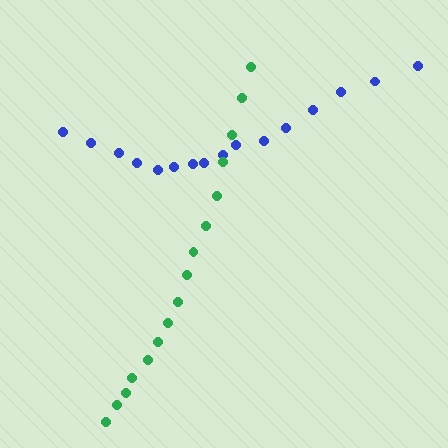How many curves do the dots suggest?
There are 2 distinct paths.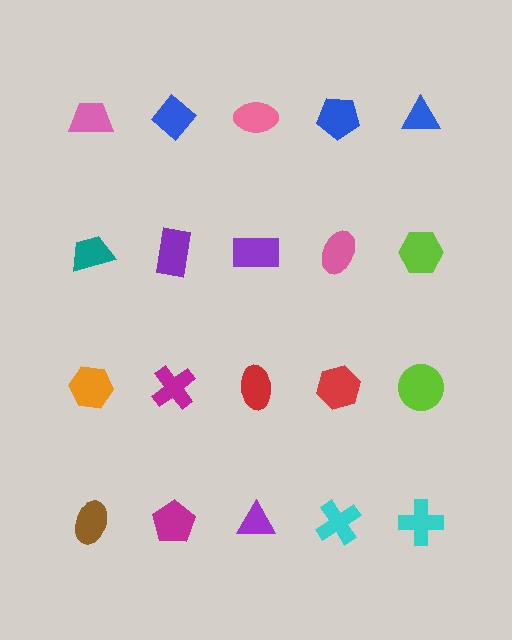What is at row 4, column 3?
A purple triangle.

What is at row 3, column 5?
A lime circle.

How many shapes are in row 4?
5 shapes.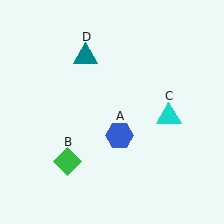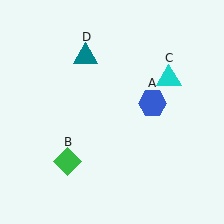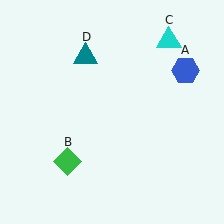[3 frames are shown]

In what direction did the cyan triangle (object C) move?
The cyan triangle (object C) moved up.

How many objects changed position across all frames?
2 objects changed position: blue hexagon (object A), cyan triangle (object C).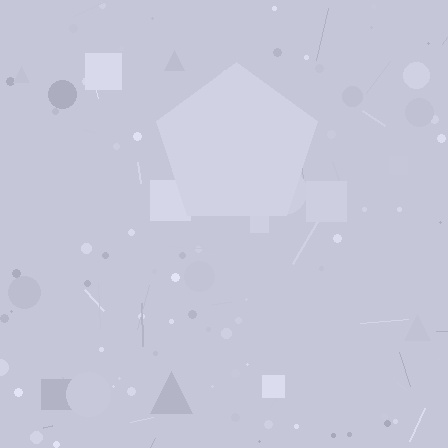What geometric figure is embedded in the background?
A pentagon is embedded in the background.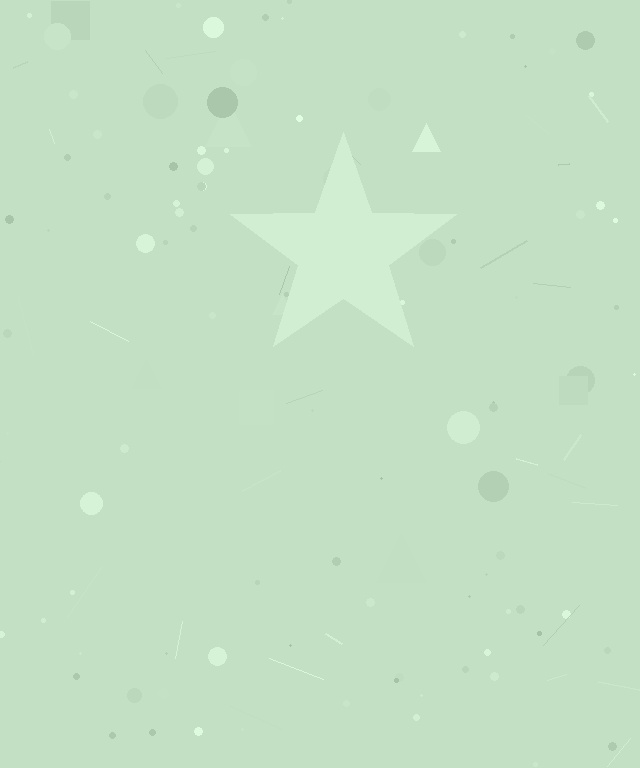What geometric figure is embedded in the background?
A star is embedded in the background.